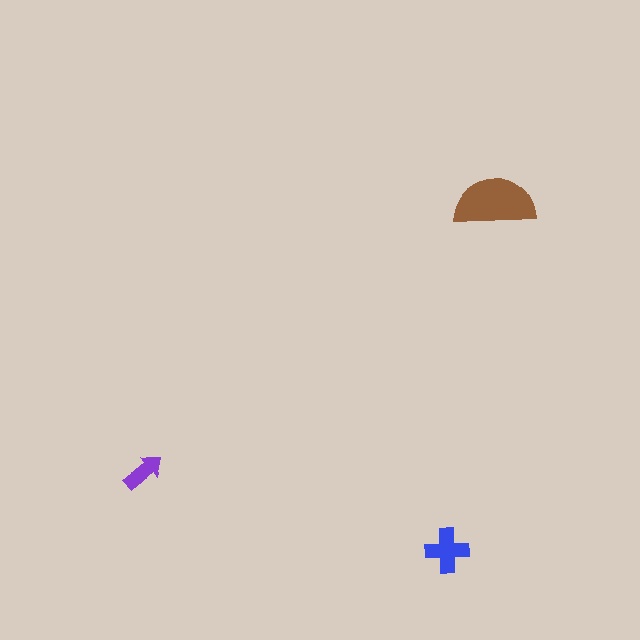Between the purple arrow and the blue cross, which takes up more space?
The blue cross.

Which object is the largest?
The brown semicircle.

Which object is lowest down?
The blue cross is bottommost.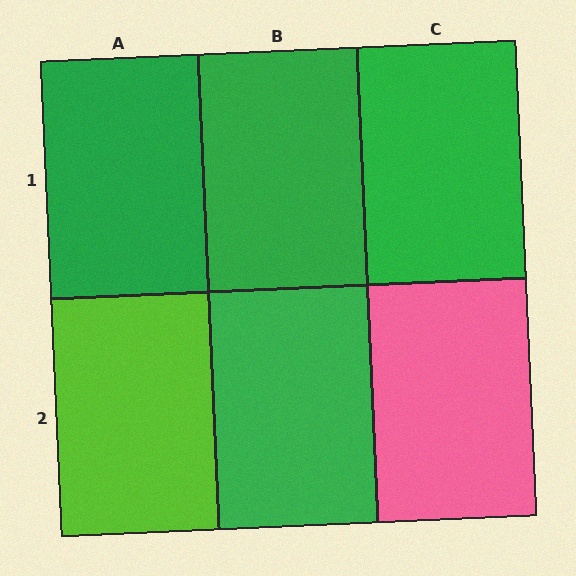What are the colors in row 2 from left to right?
Lime, green, pink.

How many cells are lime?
1 cell is lime.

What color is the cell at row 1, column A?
Green.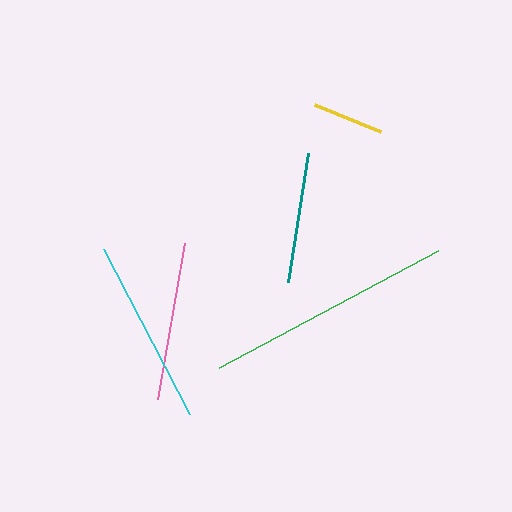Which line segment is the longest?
The green line is the longest at approximately 248 pixels.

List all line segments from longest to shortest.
From longest to shortest: green, cyan, pink, teal, yellow.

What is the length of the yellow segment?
The yellow segment is approximately 72 pixels long.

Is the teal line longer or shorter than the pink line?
The pink line is longer than the teal line.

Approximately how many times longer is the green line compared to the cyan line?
The green line is approximately 1.3 times the length of the cyan line.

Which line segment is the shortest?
The yellow line is the shortest at approximately 72 pixels.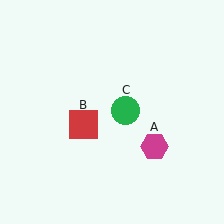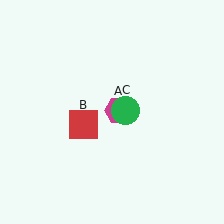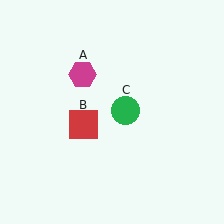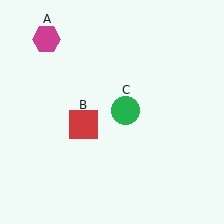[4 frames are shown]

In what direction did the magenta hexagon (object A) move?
The magenta hexagon (object A) moved up and to the left.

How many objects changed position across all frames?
1 object changed position: magenta hexagon (object A).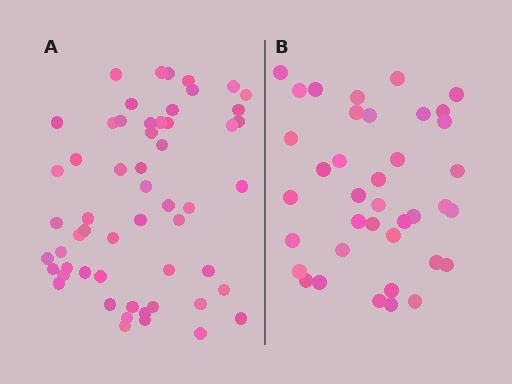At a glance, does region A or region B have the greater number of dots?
Region A (the left region) has more dots.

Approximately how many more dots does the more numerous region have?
Region A has approximately 20 more dots than region B.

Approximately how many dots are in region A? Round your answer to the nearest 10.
About 60 dots. (The exact count is 56, which rounds to 60.)